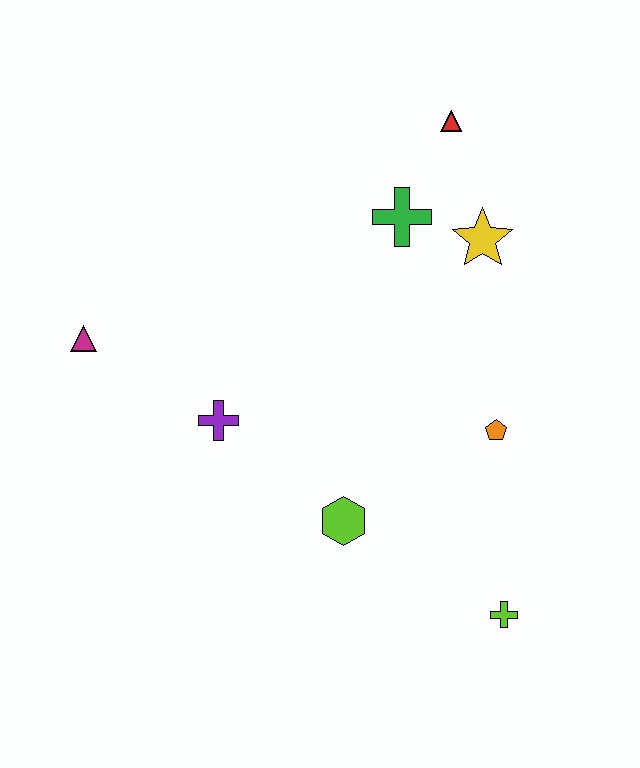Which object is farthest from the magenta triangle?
The lime cross is farthest from the magenta triangle.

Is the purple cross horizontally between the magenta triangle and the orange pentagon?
Yes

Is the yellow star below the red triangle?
Yes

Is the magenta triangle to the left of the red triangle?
Yes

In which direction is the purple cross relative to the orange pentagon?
The purple cross is to the left of the orange pentagon.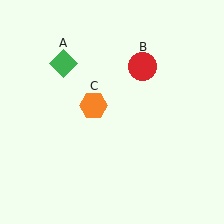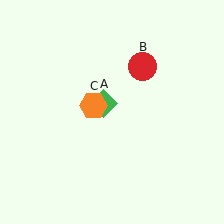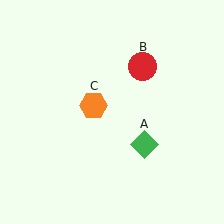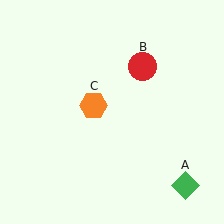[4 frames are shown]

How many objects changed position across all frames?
1 object changed position: green diamond (object A).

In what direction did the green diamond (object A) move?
The green diamond (object A) moved down and to the right.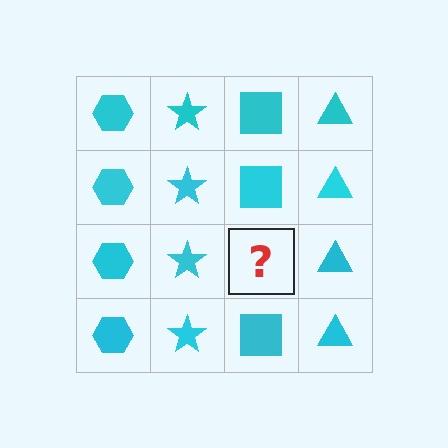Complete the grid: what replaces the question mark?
The question mark should be replaced with a cyan square.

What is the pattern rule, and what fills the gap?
The rule is that each column has a consistent shape. The gap should be filled with a cyan square.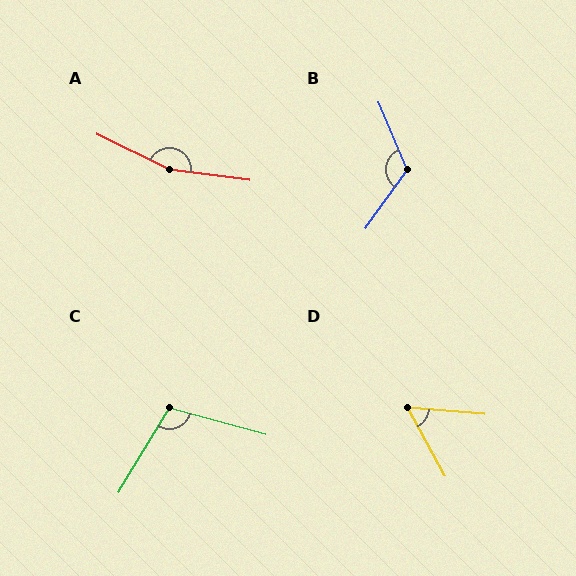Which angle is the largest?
A, at approximately 161 degrees.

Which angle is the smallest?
D, at approximately 56 degrees.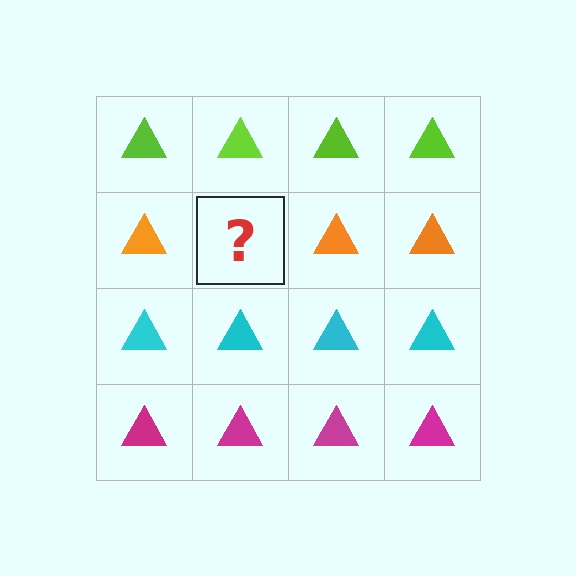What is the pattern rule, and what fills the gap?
The rule is that each row has a consistent color. The gap should be filled with an orange triangle.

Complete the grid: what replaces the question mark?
The question mark should be replaced with an orange triangle.